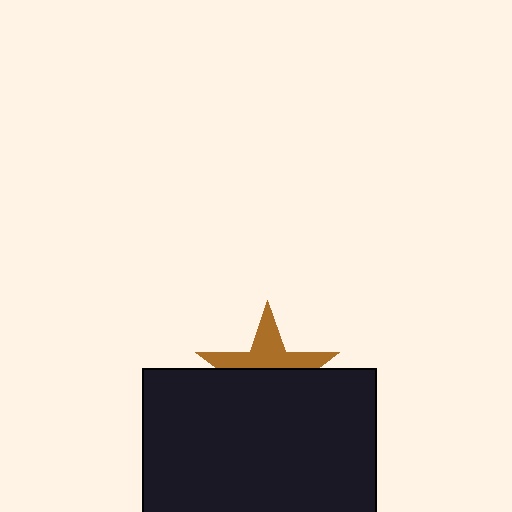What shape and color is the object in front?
The object in front is a black rectangle.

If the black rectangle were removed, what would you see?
You would see the complete brown star.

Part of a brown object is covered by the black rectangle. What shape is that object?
It is a star.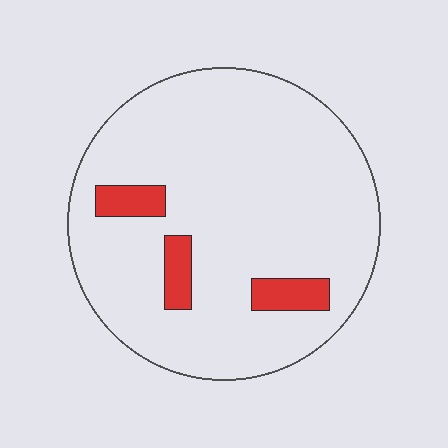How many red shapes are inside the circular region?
3.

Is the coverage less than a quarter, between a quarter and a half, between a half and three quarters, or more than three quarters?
Less than a quarter.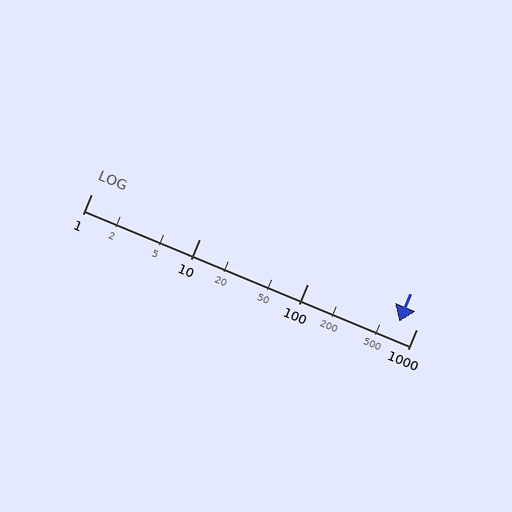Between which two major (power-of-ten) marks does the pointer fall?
The pointer is between 100 and 1000.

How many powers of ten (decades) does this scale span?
The scale spans 3 decades, from 1 to 1000.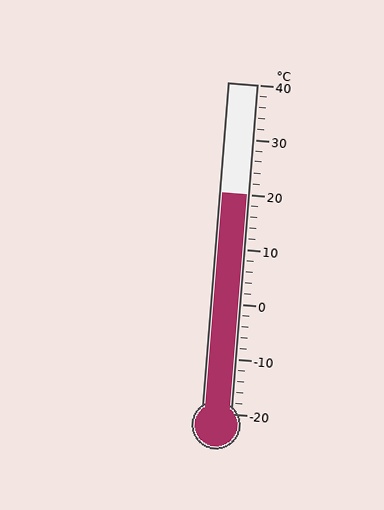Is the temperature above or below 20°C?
The temperature is at 20°C.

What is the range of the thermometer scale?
The thermometer scale ranges from -20°C to 40°C.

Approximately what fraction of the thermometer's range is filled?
The thermometer is filled to approximately 65% of its range.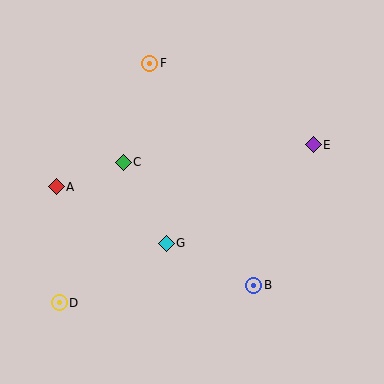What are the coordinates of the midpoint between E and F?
The midpoint between E and F is at (232, 104).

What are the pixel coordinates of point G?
Point G is at (166, 243).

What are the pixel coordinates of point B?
Point B is at (254, 285).